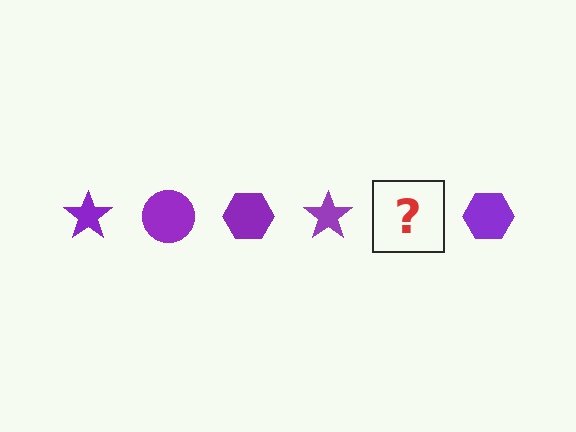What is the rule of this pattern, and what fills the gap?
The rule is that the pattern cycles through star, circle, hexagon shapes in purple. The gap should be filled with a purple circle.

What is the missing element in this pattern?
The missing element is a purple circle.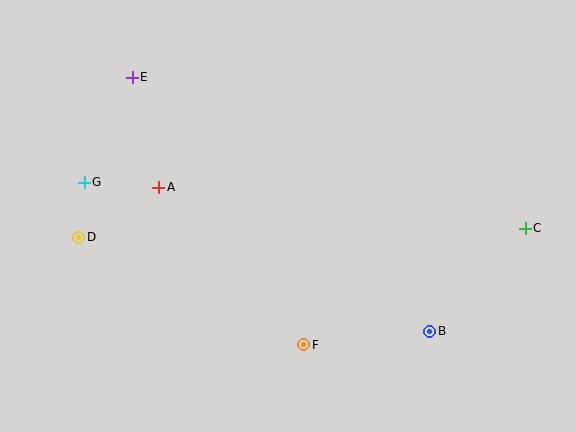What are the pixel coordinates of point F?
Point F is at (304, 345).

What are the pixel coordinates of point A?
Point A is at (159, 187).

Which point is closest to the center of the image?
Point F at (304, 345) is closest to the center.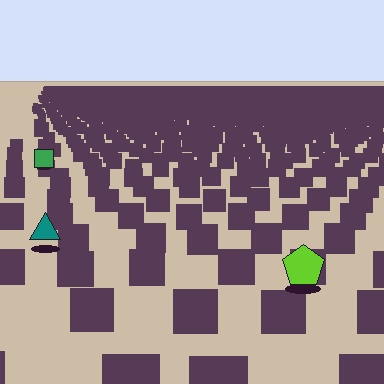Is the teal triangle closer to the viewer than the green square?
Yes. The teal triangle is closer — you can tell from the texture gradient: the ground texture is coarser near it.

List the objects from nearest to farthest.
From nearest to farthest: the lime pentagon, the teal triangle, the green square.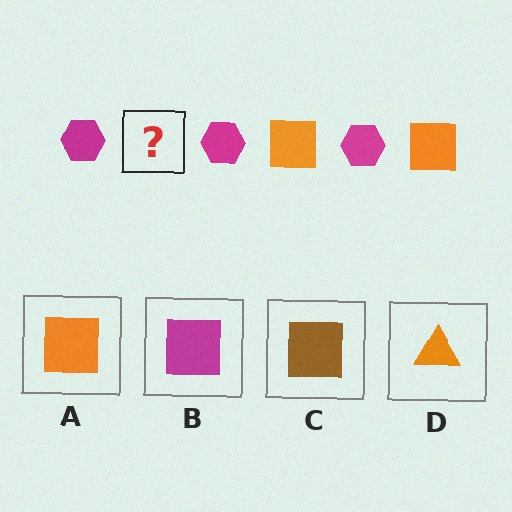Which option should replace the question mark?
Option A.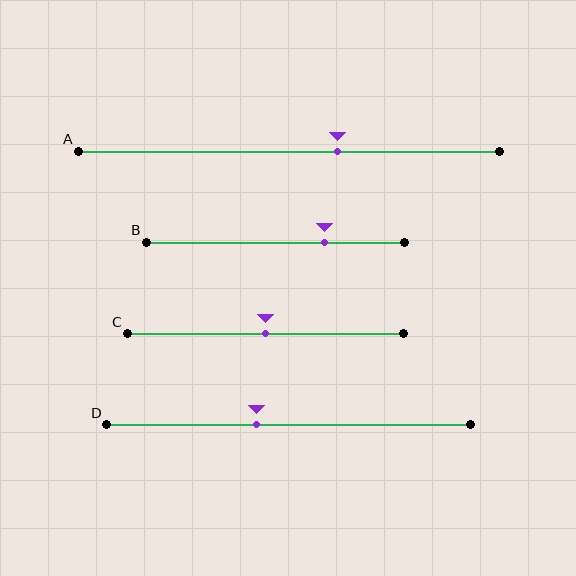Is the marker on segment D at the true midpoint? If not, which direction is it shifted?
No, the marker on segment D is shifted to the left by about 9% of the segment length.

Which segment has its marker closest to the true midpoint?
Segment C has its marker closest to the true midpoint.